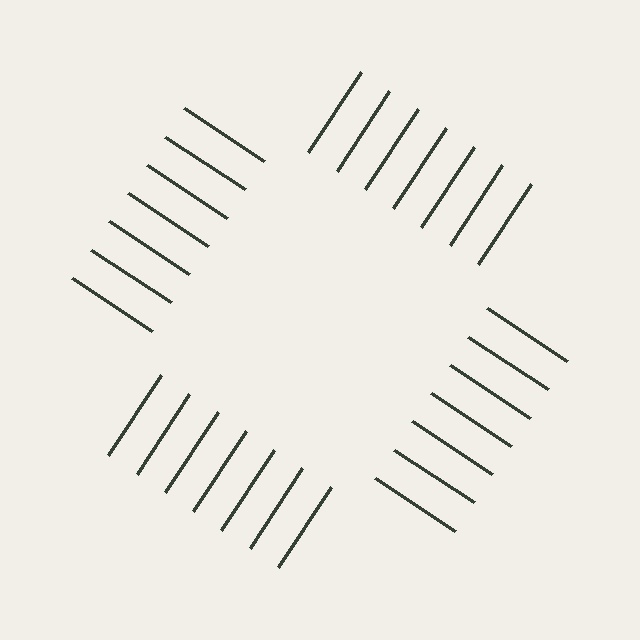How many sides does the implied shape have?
4 sides — the line-ends trace a square.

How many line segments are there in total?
28 — 7 along each of the 4 edges.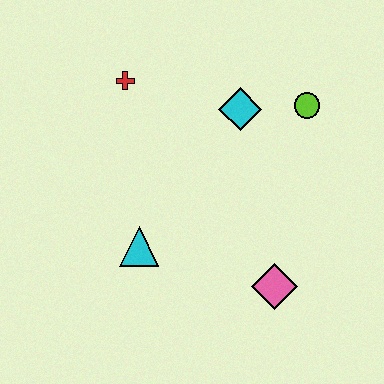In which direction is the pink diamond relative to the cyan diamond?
The pink diamond is below the cyan diamond.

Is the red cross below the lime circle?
No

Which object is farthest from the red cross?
The pink diamond is farthest from the red cross.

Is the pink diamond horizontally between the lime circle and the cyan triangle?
Yes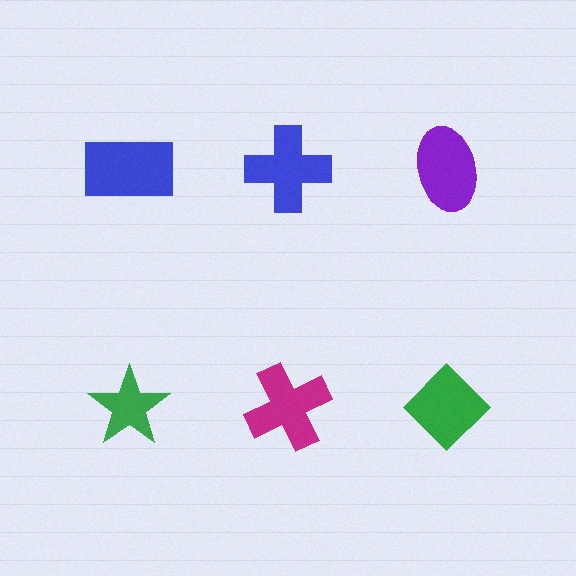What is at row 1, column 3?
A purple ellipse.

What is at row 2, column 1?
A green star.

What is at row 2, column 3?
A green diamond.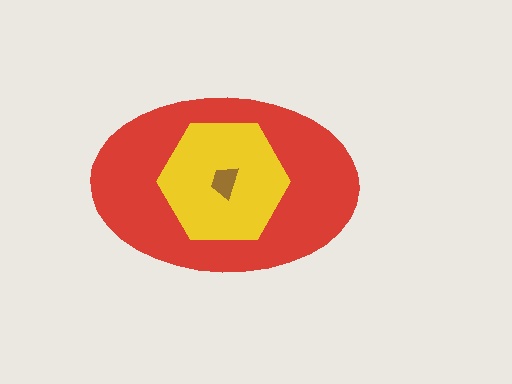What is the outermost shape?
The red ellipse.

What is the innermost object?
The brown trapezoid.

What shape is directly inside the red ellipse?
The yellow hexagon.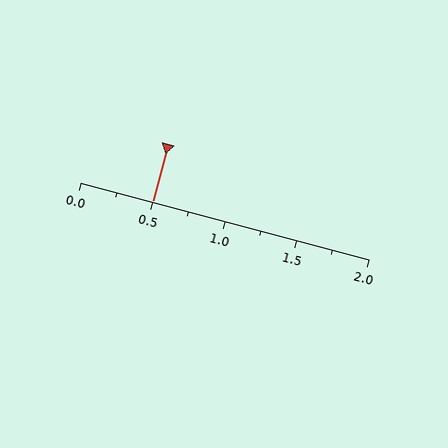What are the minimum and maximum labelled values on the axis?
The axis runs from 0.0 to 2.0.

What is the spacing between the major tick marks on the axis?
The major ticks are spaced 0.5 apart.